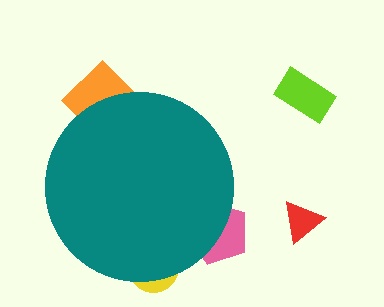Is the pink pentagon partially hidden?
Yes, the pink pentagon is partially hidden behind the teal circle.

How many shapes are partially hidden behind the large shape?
3 shapes are partially hidden.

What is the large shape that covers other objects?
A teal circle.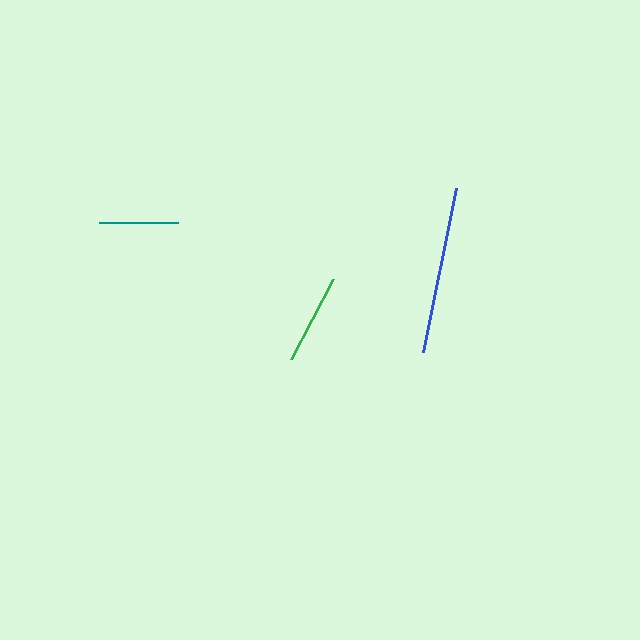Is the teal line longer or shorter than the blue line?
The blue line is longer than the teal line.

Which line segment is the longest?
The blue line is the longest at approximately 168 pixels.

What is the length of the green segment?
The green segment is approximately 90 pixels long.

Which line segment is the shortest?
The teal line is the shortest at approximately 79 pixels.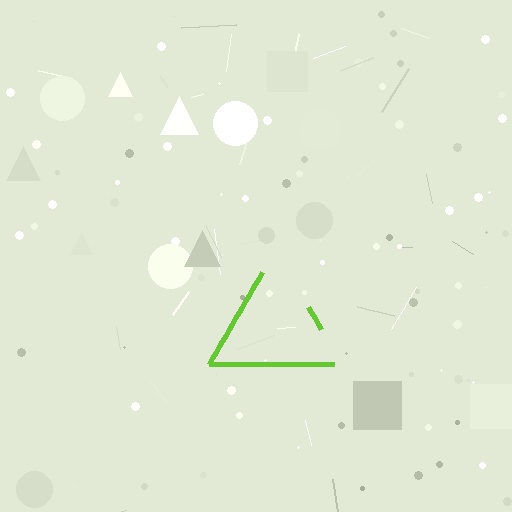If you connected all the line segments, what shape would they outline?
They would outline a triangle.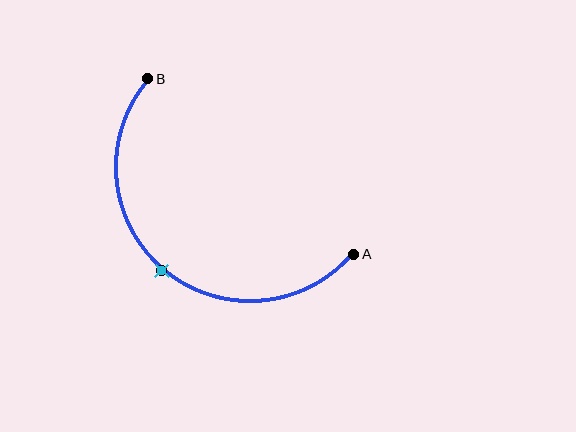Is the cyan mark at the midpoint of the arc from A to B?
Yes. The cyan mark lies on the arc at equal arc-length from both A and B — it is the arc midpoint.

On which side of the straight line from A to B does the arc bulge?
The arc bulges below and to the left of the straight line connecting A and B.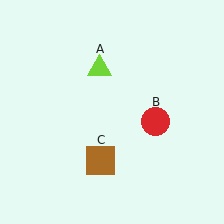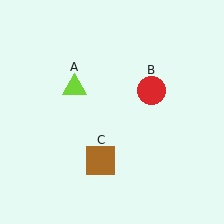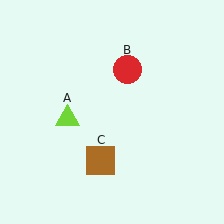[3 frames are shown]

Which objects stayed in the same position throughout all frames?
Brown square (object C) remained stationary.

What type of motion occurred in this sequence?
The lime triangle (object A), red circle (object B) rotated counterclockwise around the center of the scene.